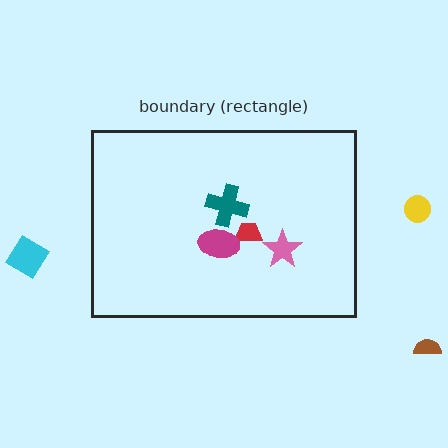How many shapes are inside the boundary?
4 inside, 3 outside.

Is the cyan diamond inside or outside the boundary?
Outside.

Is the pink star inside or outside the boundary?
Inside.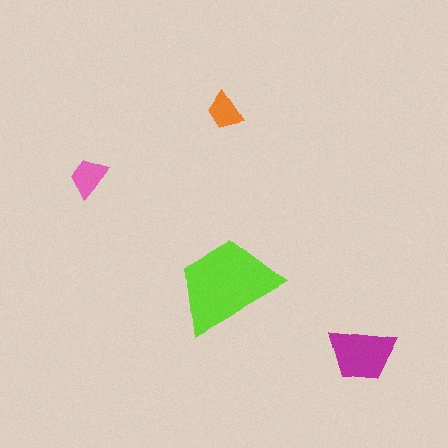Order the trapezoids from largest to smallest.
the lime one, the magenta one, the pink one, the orange one.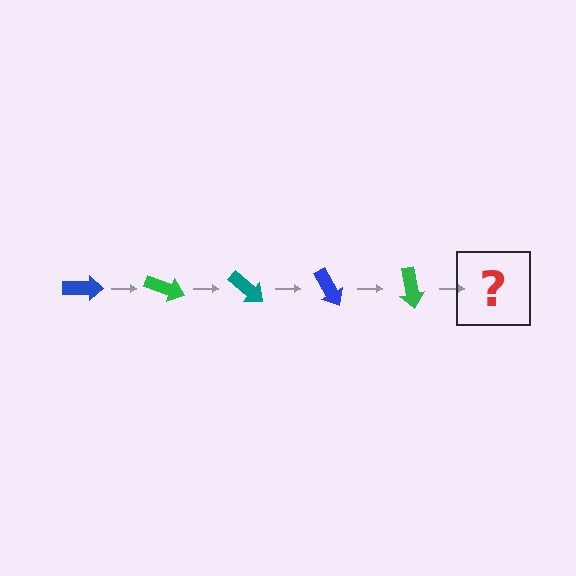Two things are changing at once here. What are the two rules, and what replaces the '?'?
The two rules are that it rotates 20 degrees each step and the color cycles through blue, green, and teal. The '?' should be a teal arrow, rotated 100 degrees from the start.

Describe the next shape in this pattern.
It should be a teal arrow, rotated 100 degrees from the start.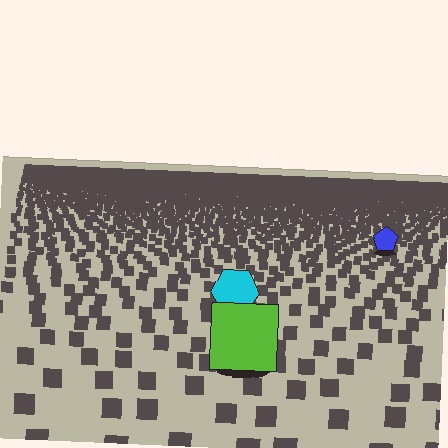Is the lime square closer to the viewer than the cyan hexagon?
Yes. The lime square is closer — you can tell from the texture gradient: the ground texture is coarser near it.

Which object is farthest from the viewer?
The blue pentagon is farthest from the viewer. It appears smaller and the ground texture around it is denser.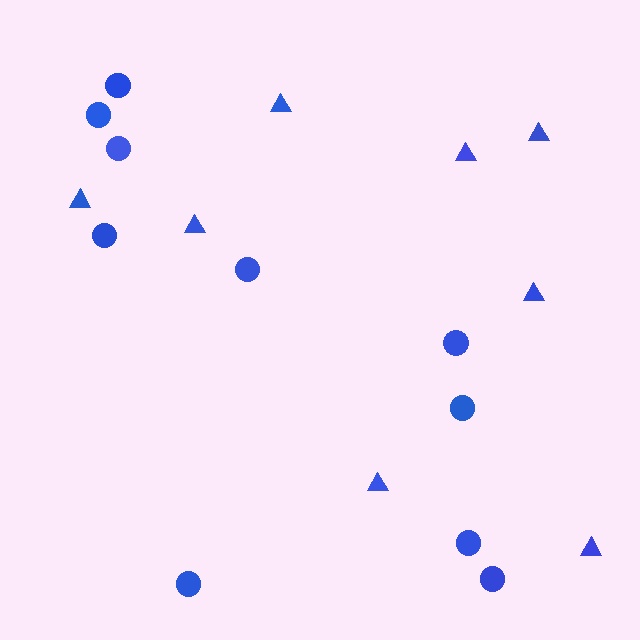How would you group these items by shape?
There are 2 groups: one group of circles (10) and one group of triangles (8).